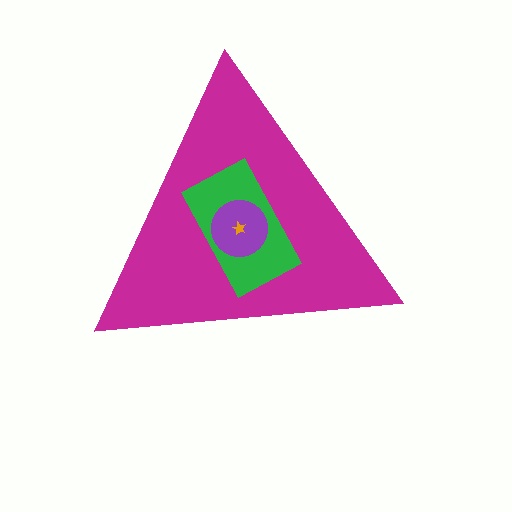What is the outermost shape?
The magenta triangle.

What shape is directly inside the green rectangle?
The purple circle.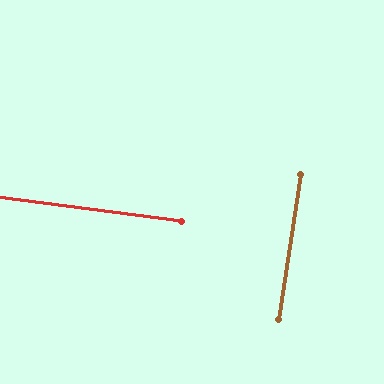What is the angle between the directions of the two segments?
Approximately 89 degrees.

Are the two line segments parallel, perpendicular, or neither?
Perpendicular — they meet at approximately 89°.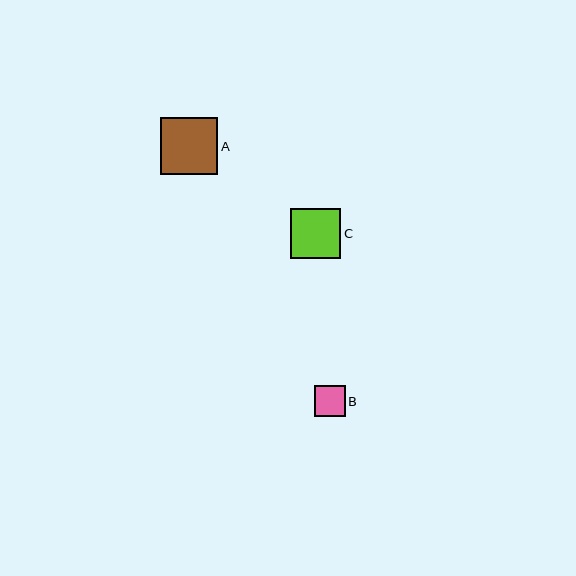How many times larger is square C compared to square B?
Square C is approximately 1.6 times the size of square B.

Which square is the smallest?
Square B is the smallest with a size of approximately 31 pixels.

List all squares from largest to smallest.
From largest to smallest: A, C, B.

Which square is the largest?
Square A is the largest with a size of approximately 57 pixels.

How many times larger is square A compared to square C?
Square A is approximately 1.1 times the size of square C.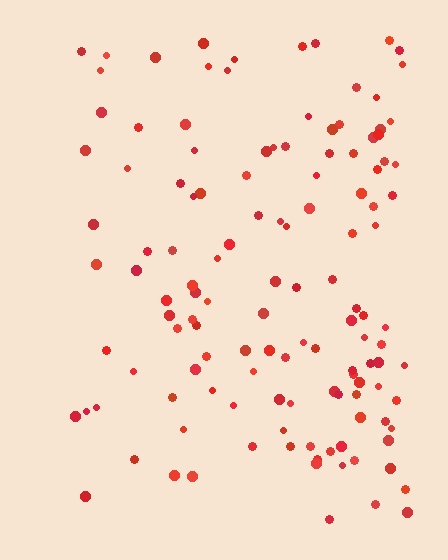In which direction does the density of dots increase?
From left to right, with the right side densest.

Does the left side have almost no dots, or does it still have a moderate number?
Still a moderate number, just noticeably fewer than the right.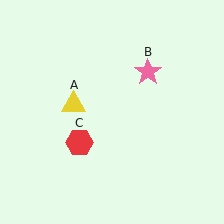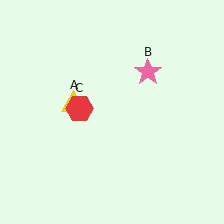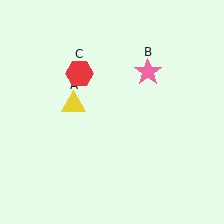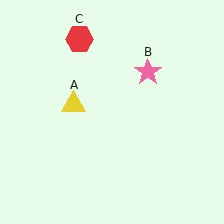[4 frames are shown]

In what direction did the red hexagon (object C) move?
The red hexagon (object C) moved up.